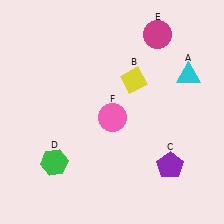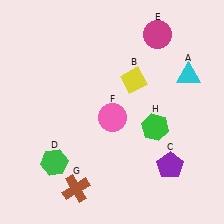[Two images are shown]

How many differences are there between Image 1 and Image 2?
There are 2 differences between the two images.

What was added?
A brown cross (G), a green hexagon (H) were added in Image 2.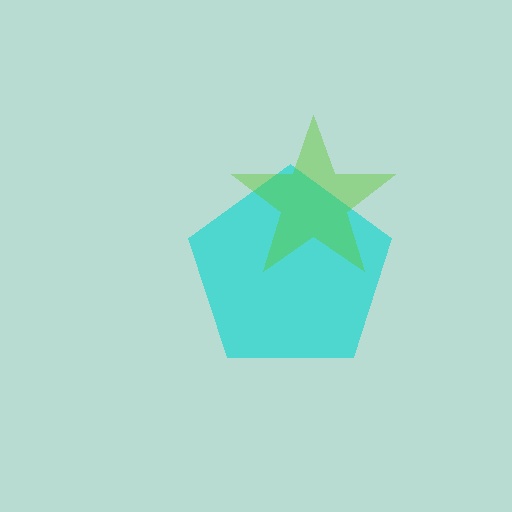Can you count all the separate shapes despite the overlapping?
Yes, there are 2 separate shapes.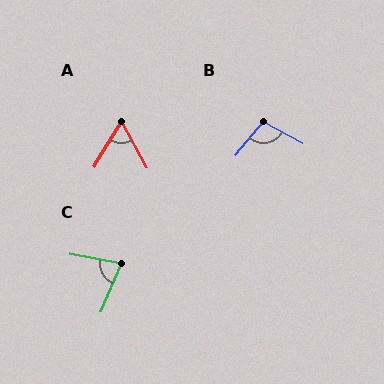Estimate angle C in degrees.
Approximately 77 degrees.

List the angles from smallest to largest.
A (61°), C (77°), B (102°).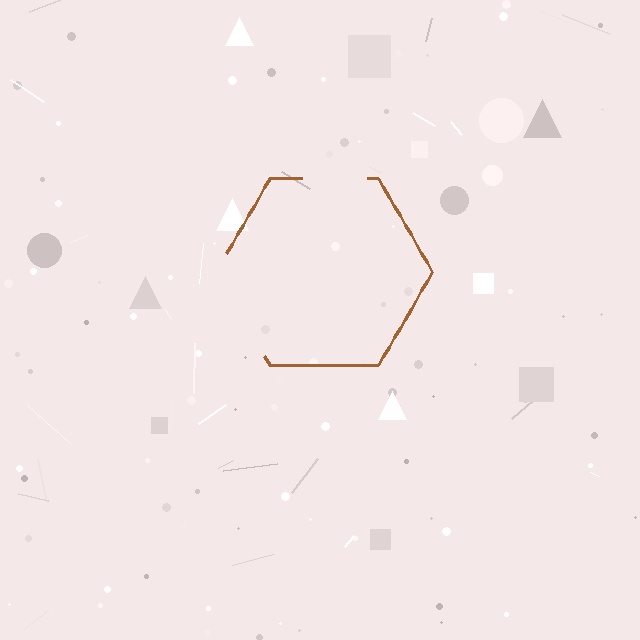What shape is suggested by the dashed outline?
The dashed outline suggests a hexagon.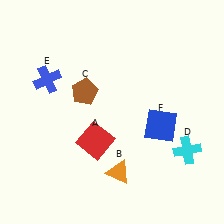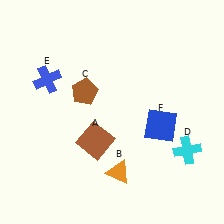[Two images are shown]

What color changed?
The square (A) changed from red in Image 1 to brown in Image 2.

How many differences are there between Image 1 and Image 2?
There is 1 difference between the two images.